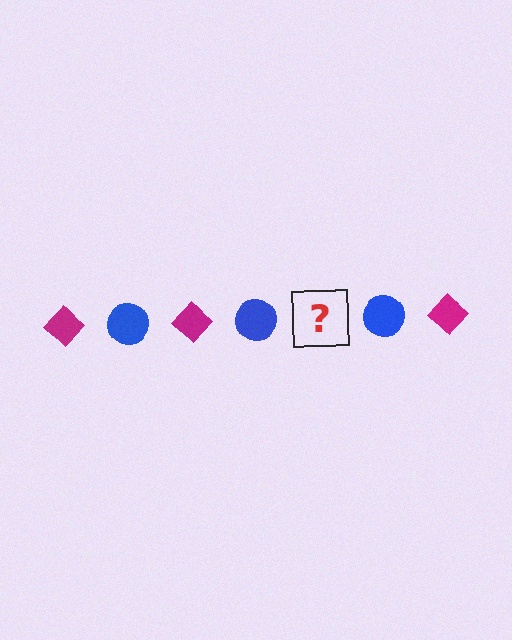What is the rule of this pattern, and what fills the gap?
The rule is that the pattern alternates between magenta diamond and blue circle. The gap should be filled with a magenta diamond.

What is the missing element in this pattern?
The missing element is a magenta diamond.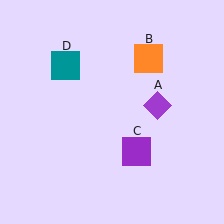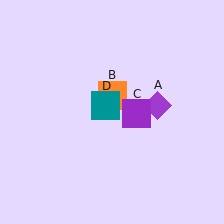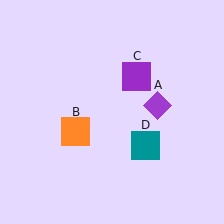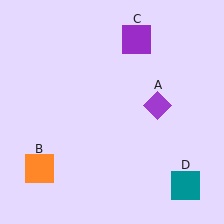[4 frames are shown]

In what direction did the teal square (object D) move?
The teal square (object D) moved down and to the right.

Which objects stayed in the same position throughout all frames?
Purple diamond (object A) remained stationary.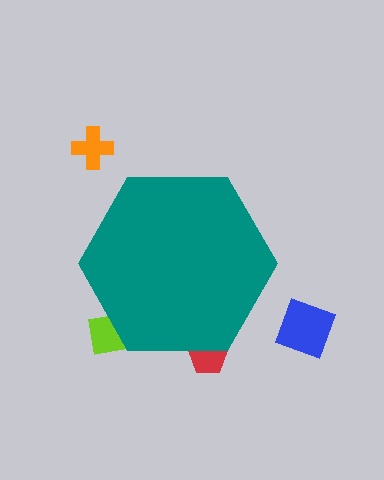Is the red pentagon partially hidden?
Yes, the red pentagon is partially hidden behind the teal hexagon.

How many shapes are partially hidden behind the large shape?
2 shapes are partially hidden.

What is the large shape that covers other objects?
A teal hexagon.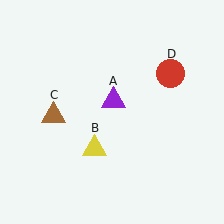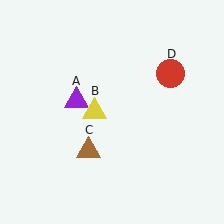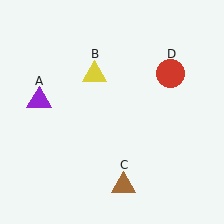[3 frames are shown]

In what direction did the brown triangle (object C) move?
The brown triangle (object C) moved down and to the right.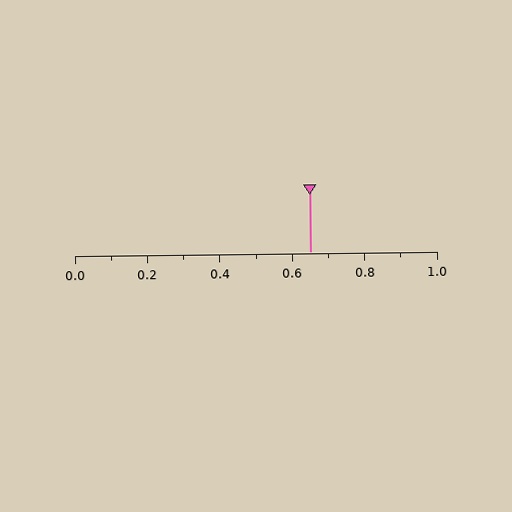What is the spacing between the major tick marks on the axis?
The major ticks are spaced 0.2 apart.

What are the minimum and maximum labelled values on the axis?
The axis runs from 0.0 to 1.0.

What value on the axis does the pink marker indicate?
The marker indicates approximately 0.65.